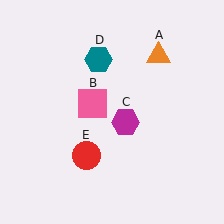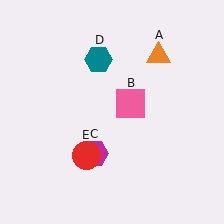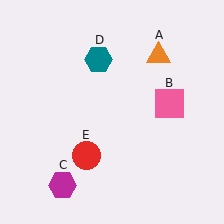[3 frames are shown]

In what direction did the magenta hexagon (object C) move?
The magenta hexagon (object C) moved down and to the left.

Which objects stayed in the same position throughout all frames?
Orange triangle (object A) and teal hexagon (object D) and red circle (object E) remained stationary.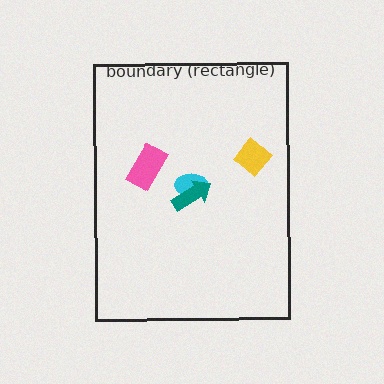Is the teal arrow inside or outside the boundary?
Inside.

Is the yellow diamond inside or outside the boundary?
Inside.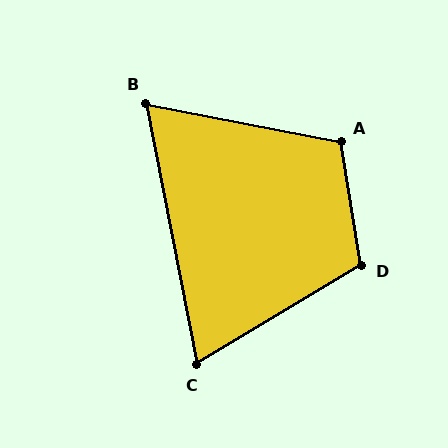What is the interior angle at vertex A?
Approximately 110 degrees (obtuse).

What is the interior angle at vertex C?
Approximately 70 degrees (acute).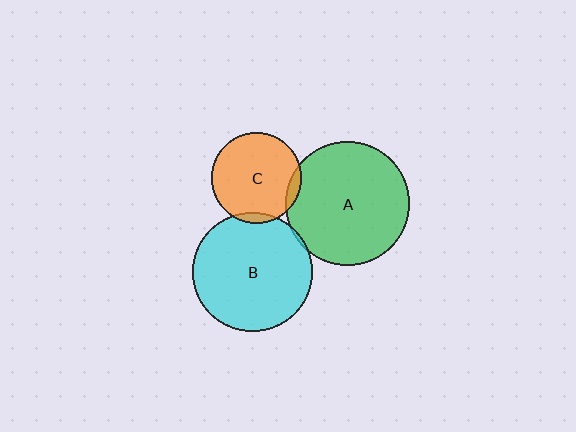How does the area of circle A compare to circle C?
Approximately 1.9 times.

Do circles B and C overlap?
Yes.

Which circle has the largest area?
Circle A (green).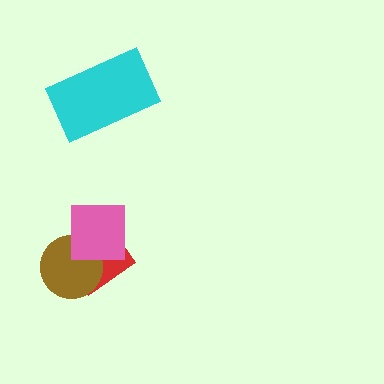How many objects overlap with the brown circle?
2 objects overlap with the brown circle.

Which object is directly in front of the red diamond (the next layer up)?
The brown circle is directly in front of the red diamond.